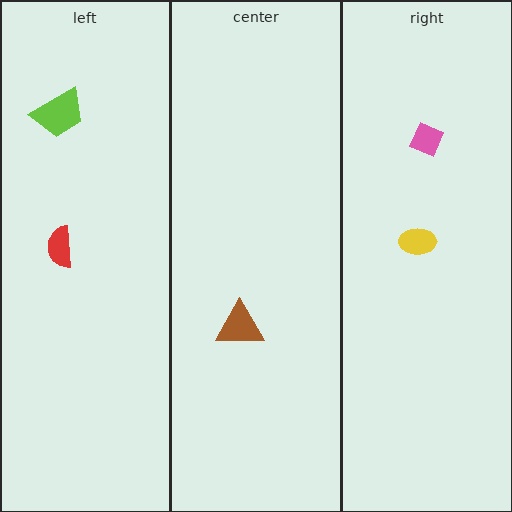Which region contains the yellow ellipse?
The right region.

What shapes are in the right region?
The pink diamond, the yellow ellipse.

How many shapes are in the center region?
1.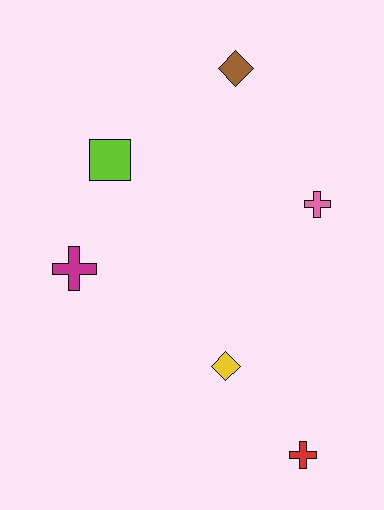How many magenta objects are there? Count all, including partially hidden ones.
There is 1 magenta object.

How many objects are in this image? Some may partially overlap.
There are 6 objects.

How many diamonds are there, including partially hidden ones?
There are 2 diamonds.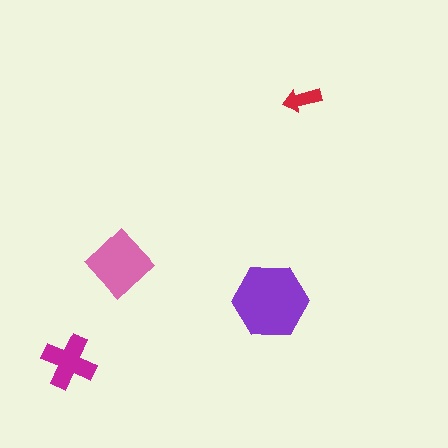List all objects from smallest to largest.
The red arrow, the magenta cross, the pink diamond, the purple hexagon.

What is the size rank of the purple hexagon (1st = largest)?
1st.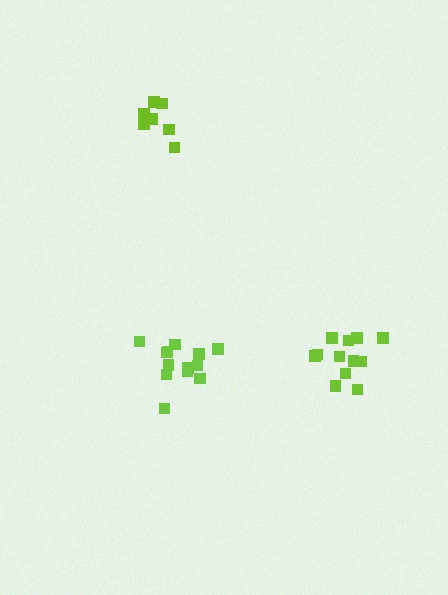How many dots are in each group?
Group 1: 13 dots, Group 2: 7 dots, Group 3: 12 dots (32 total).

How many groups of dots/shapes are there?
There are 3 groups.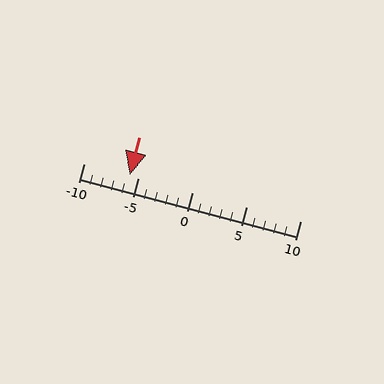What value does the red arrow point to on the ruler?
The red arrow points to approximately -6.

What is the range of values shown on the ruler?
The ruler shows values from -10 to 10.